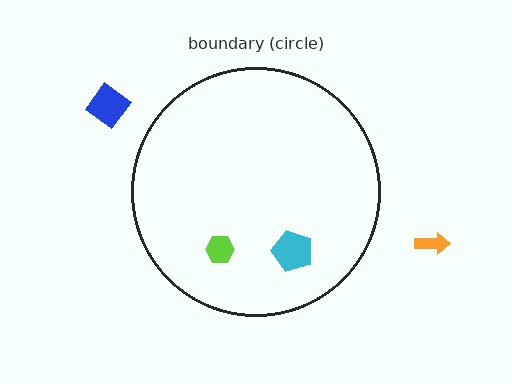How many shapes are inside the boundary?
2 inside, 2 outside.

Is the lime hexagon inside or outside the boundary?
Inside.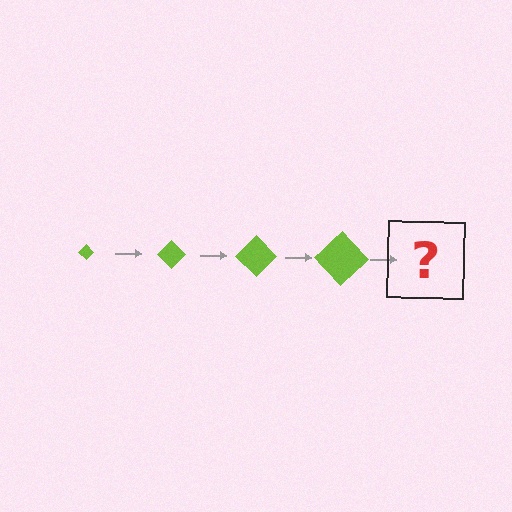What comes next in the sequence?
The next element should be a lime diamond, larger than the previous one.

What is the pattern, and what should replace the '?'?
The pattern is that the diamond gets progressively larger each step. The '?' should be a lime diamond, larger than the previous one.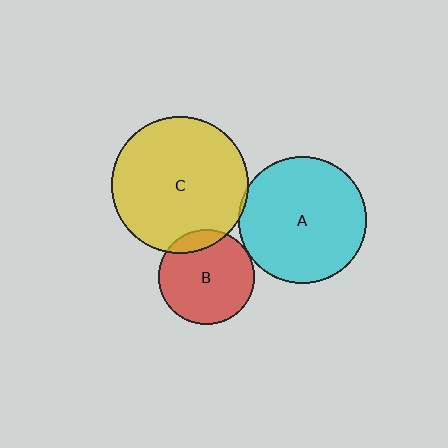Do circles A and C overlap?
Yes.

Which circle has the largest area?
Circle C (yellow).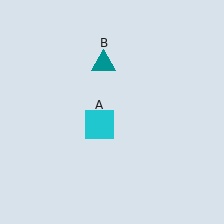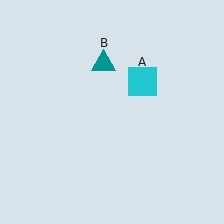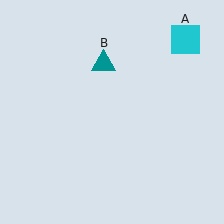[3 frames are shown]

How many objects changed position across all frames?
1 object changed position: cyan square (object A).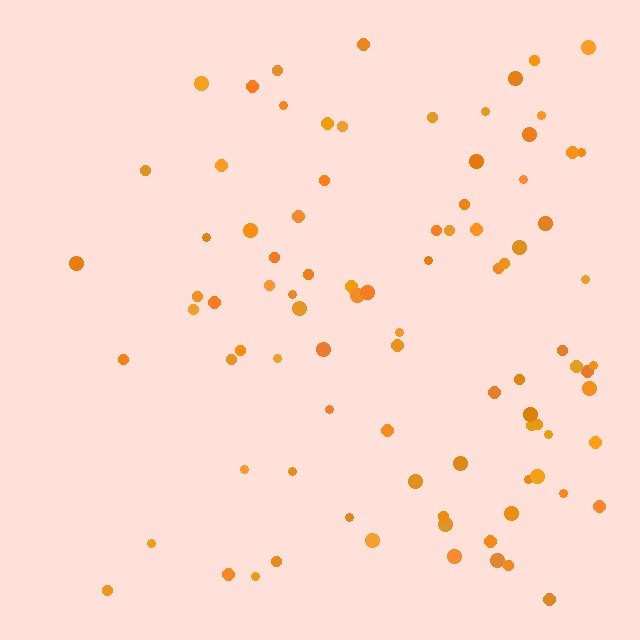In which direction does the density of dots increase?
From left to right, with the right side densest.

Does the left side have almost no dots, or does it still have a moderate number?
Still a moderate number, just noticeably fewer than the right.